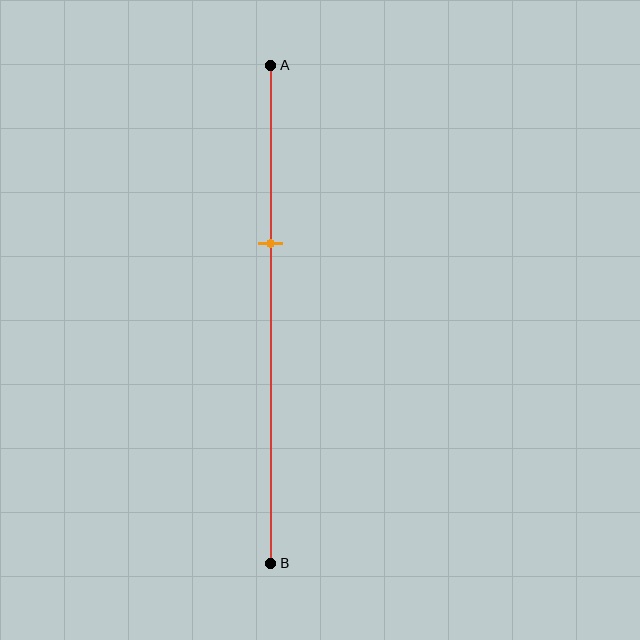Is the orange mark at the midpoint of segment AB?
No, the mark is at about 35% from A, not at the 50% midpoint.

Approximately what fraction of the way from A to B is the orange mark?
The orange mark is approximately 35% of the way from A to B.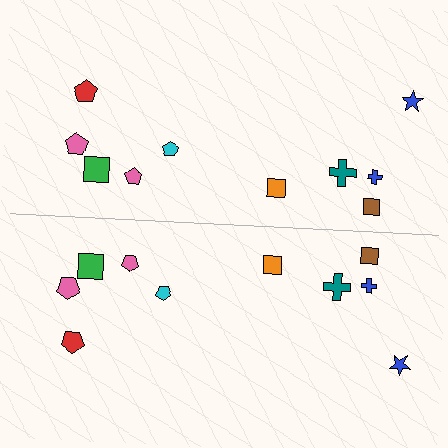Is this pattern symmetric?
Yes, this pattern has bilateral (reflection) symmetry.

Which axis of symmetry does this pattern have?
The pattern has a horizontal axis of symmetry running through the center of the image.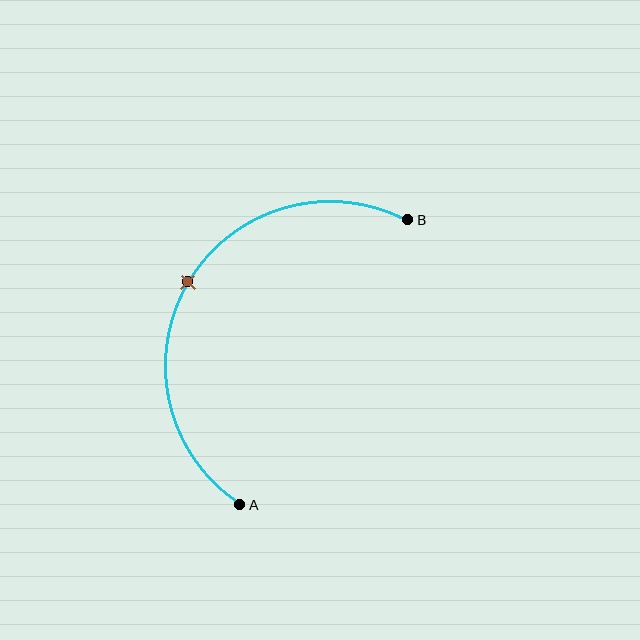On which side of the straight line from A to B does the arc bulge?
The arc bulges to the left of the straight line connecting A and B.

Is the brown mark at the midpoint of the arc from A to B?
Yes. The brown mark lies on the arc at equal arc-length from both A and B — it is the arc midpoint.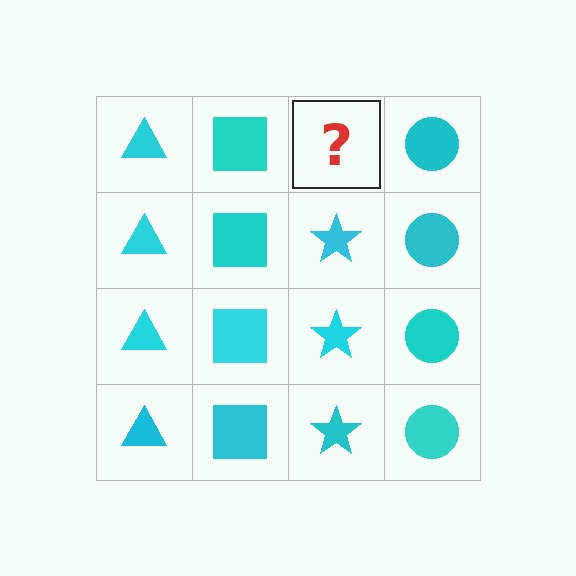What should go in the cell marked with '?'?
The missing cell should contain a cyan star.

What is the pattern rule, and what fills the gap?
The rule is that each column has a consistent shape. The gap should be filled with a cyan star.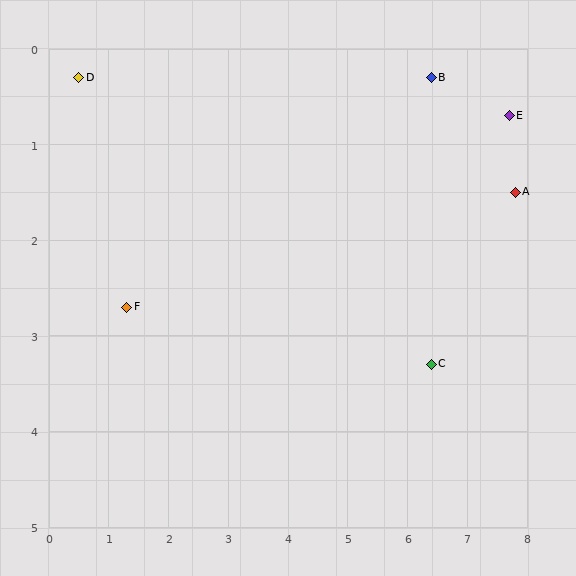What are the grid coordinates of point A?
Point A is at approximately (7.8, 1.5).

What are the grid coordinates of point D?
Point D is at approximately (0.5, 0.3).